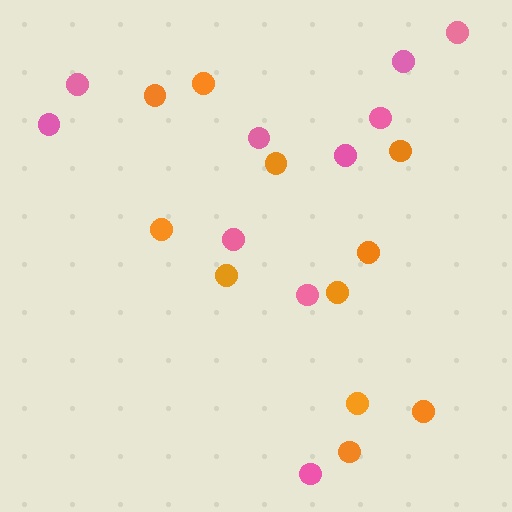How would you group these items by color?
There are 2 groups: one group of pink circles (10) and one group of orange circles (11).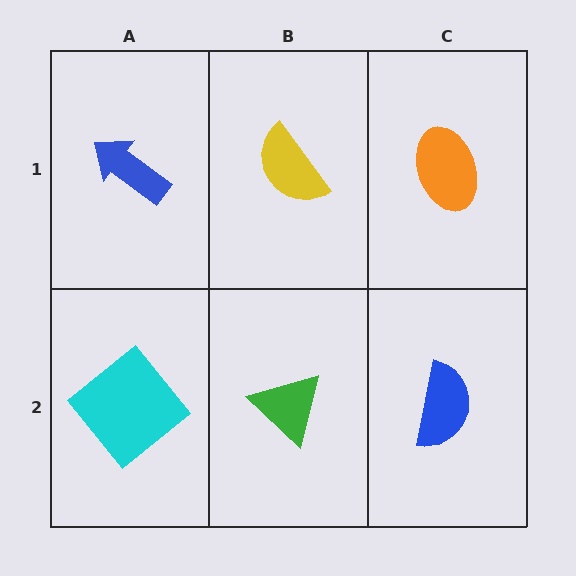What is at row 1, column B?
A yellow semicircle.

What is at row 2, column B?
A green triangle.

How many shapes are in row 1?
3 shapes.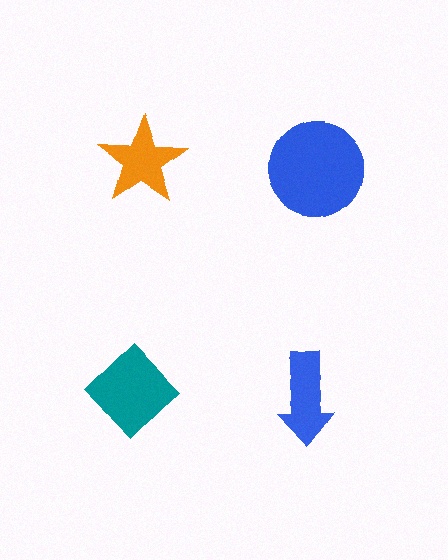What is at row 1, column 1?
An orange star.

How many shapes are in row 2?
2 shapes.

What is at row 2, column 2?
A blue arrow.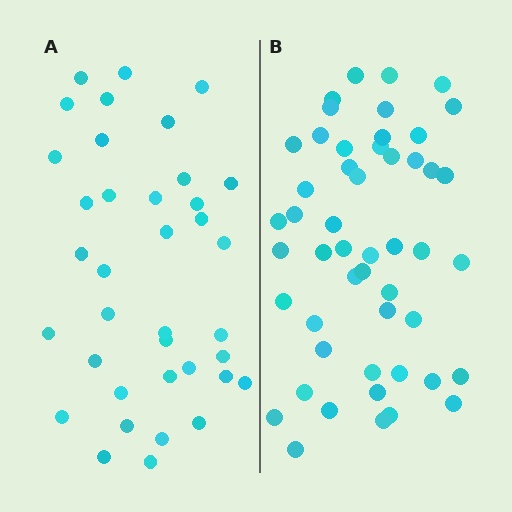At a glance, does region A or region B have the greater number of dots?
Region B (the right region) has more dots.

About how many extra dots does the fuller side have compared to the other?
Region B has approximately 15 more dots than region A.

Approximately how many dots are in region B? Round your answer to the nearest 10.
About 50 dots.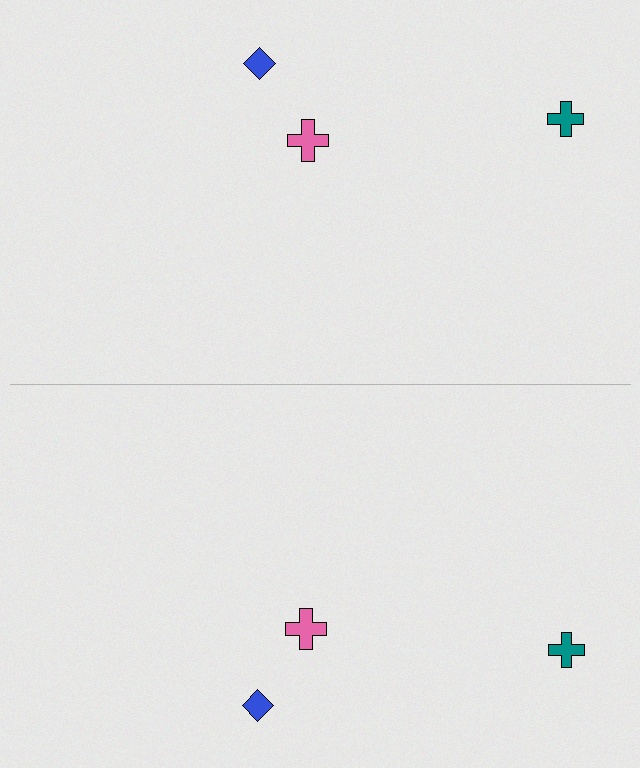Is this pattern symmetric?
Yes, this pattern has bilateral (reflection) symmetry.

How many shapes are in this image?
There are 6 shapes in this image.